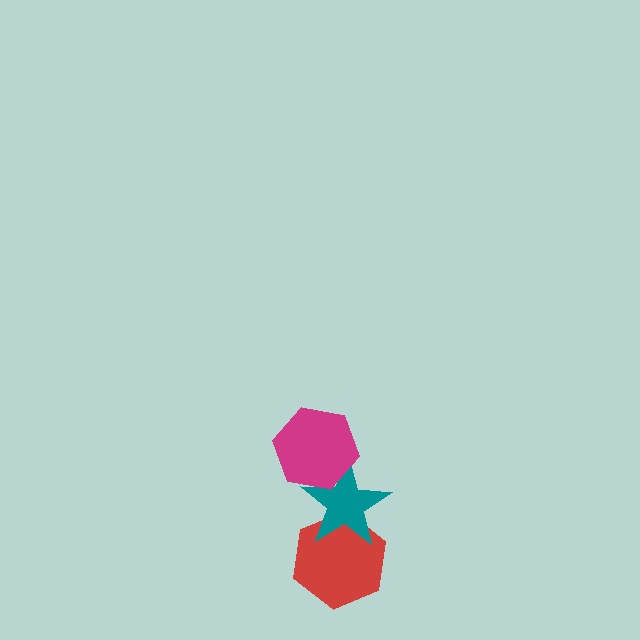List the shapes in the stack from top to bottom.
From top to bottom: the magenta hexagon, the teal star, the red hexagon.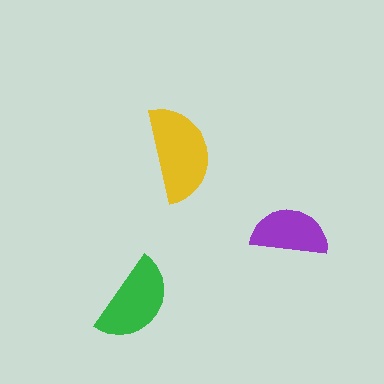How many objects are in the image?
There are 3 objects in the image.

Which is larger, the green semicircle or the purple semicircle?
The green one.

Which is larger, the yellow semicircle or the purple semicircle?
The yellow one.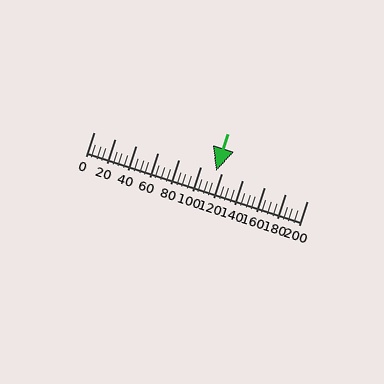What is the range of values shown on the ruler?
The ruler shows values from 0 to 200.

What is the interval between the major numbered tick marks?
The major tick marks are spaced 20 units apart.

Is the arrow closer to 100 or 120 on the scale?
The arrow is closer to 120.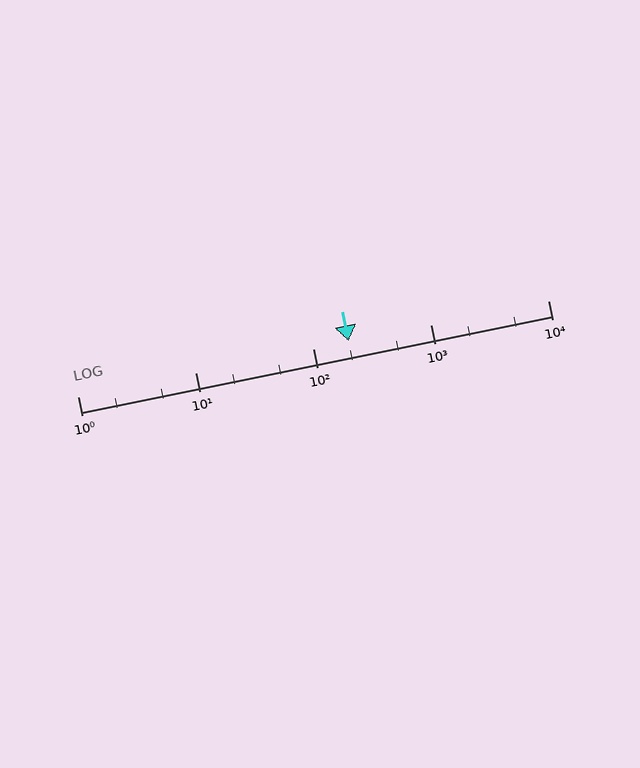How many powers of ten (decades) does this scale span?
The scale spans 4 decades, from 1 to 10000.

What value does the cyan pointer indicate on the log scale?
The pointer indicates approximately 200.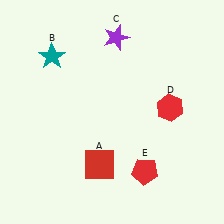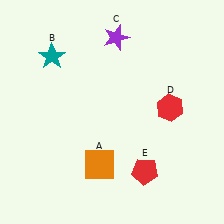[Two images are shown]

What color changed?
The square (A) changed from red in Image 1 to orange in Image 2.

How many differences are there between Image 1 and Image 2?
There is 1 difference between the two images.